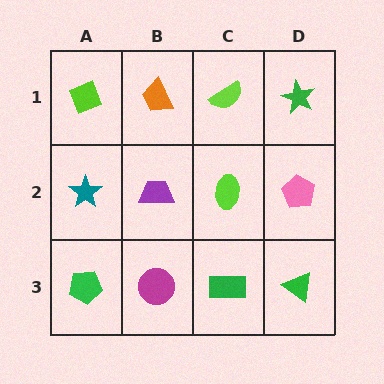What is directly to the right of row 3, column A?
A magenta circle.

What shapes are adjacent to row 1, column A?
A teal star (row 2, column A), an orange trapezoid (row 1, column B).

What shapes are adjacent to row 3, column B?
A purple trapezoid (row 2, column B), a green pentagon (row 3, column A), a green rectangle (row 3, column C).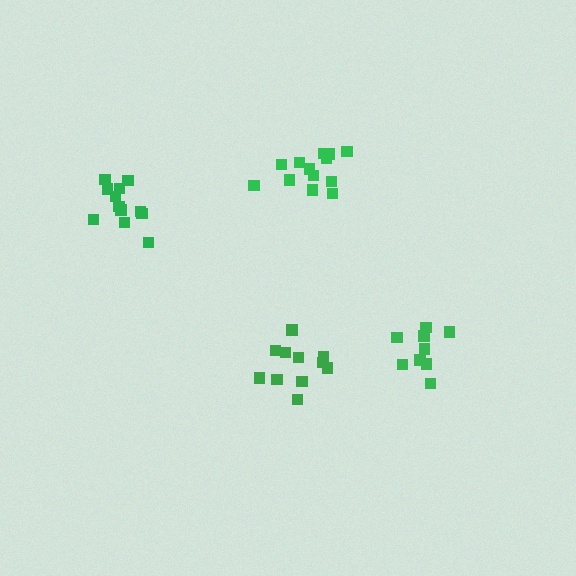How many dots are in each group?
Group 1: 13 dots, Group 2: 9 dots, Group 3: 12 dots, Group 4: 11 dots (45 total).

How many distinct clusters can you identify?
There are 4 distinct clusters.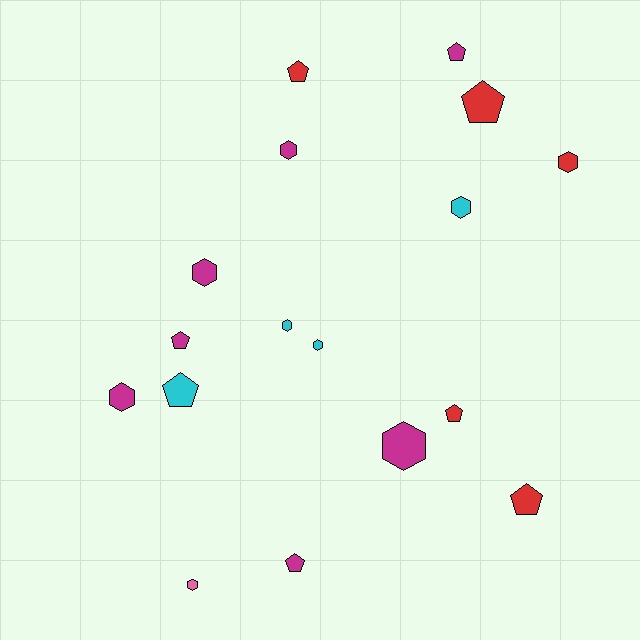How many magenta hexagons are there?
There are 4 magenta hexagons.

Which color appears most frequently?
Magenta, with 7 objects.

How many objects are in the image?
There are 17 objects.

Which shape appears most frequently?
Hexagon, with 9 objects.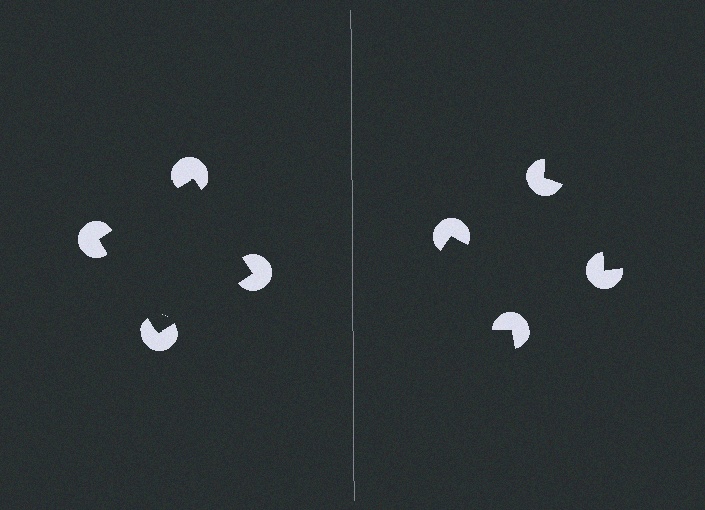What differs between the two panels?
The pac-man discs are positioned identically on both sides; only the wedge orientations differ. On the left they align to a square; on the right they are misaligned.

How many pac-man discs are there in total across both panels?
8 — 4 on each side.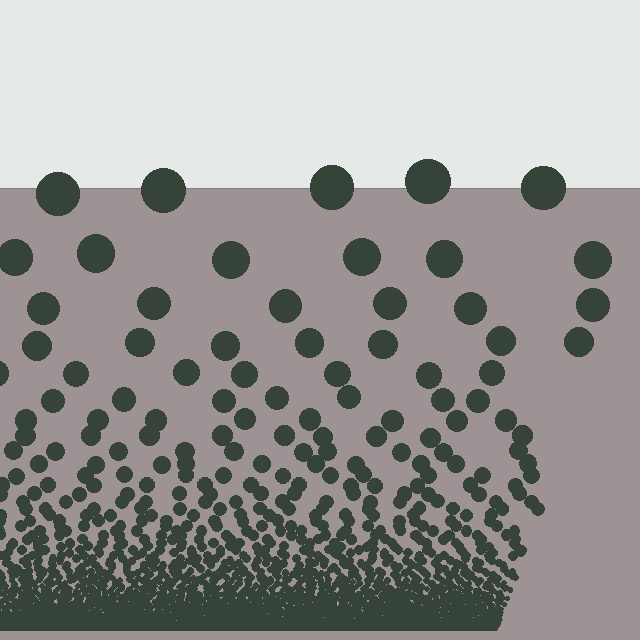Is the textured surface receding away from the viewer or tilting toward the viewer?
The surface appears to tilt toward the viewer. Texture elements get larger and sparser toward the top.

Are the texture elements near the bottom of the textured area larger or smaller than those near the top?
Smaller. The gradient is inverted — elements near the bottom are smaller and denser.